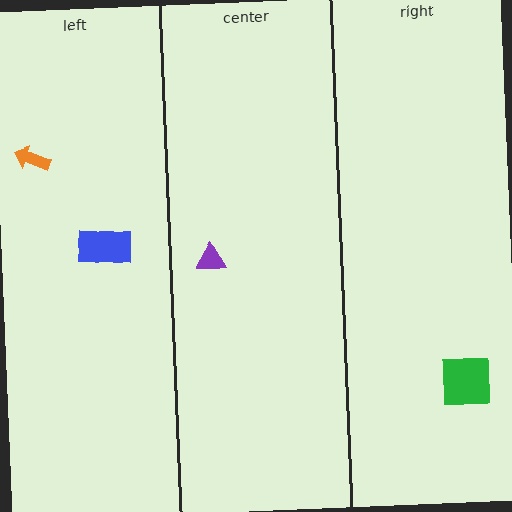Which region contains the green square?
The right region.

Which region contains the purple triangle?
The center region.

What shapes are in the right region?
The green square.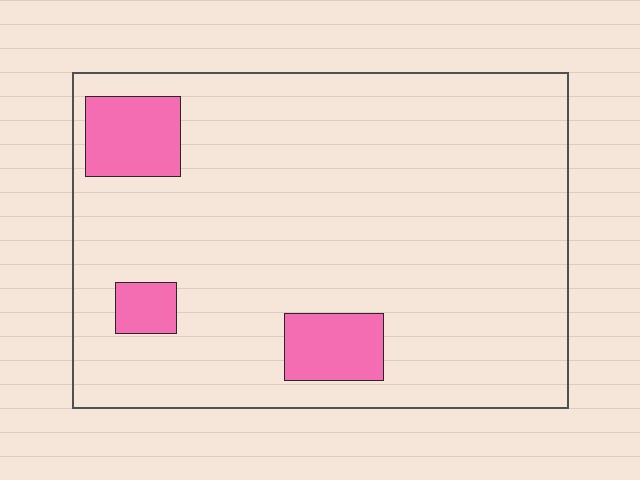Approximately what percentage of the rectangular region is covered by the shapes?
Approximately 10%.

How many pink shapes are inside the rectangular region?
3.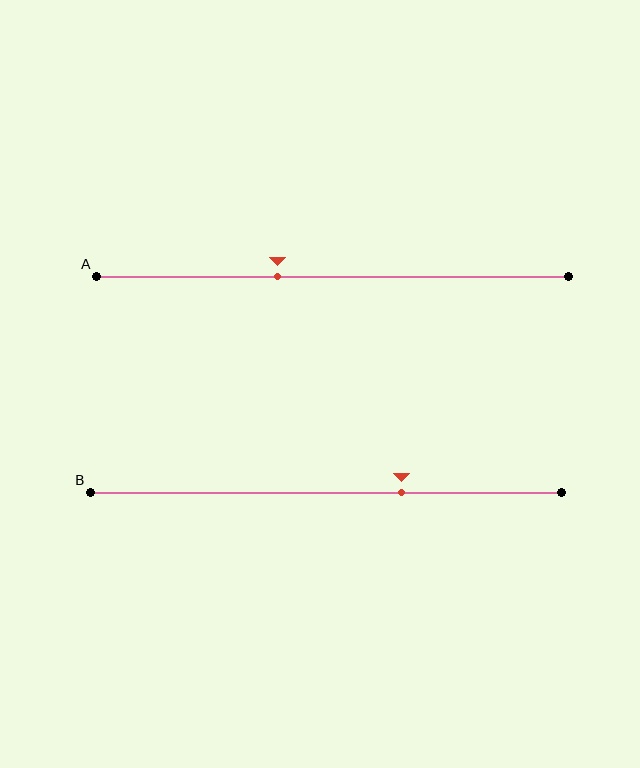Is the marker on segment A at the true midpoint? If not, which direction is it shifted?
No, the marker on segment A is shifted to the left by about 12% of the segment length.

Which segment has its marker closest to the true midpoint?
Segment A has its marker closest to the true midpoint.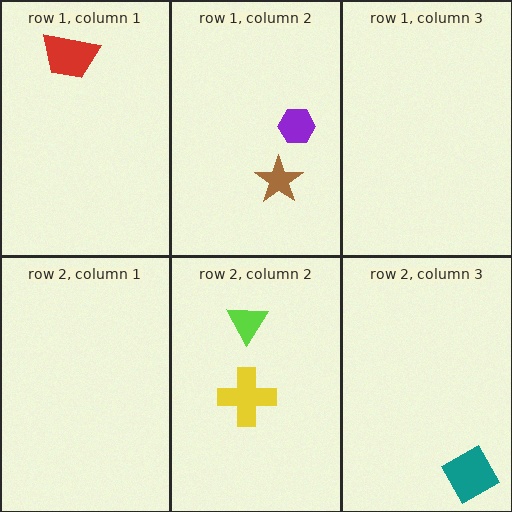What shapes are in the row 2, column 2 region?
The yellow cross, the lime triangle.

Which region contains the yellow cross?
The row 2, column 2 region.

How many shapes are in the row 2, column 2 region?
2.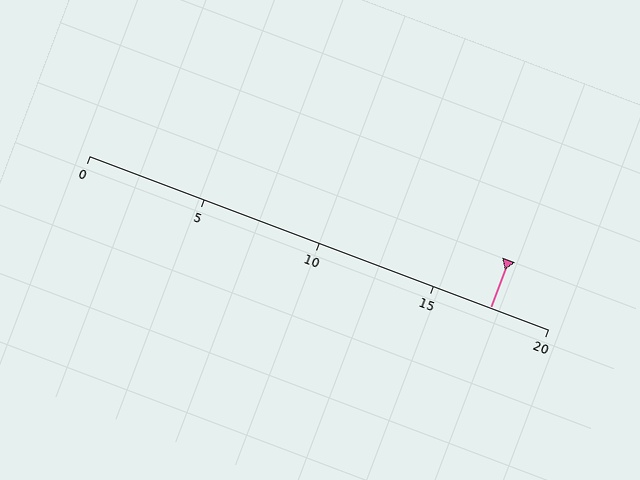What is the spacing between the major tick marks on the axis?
The major ticks are spaced 5 apart.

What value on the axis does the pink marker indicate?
The marker indicates approximately 17.5.